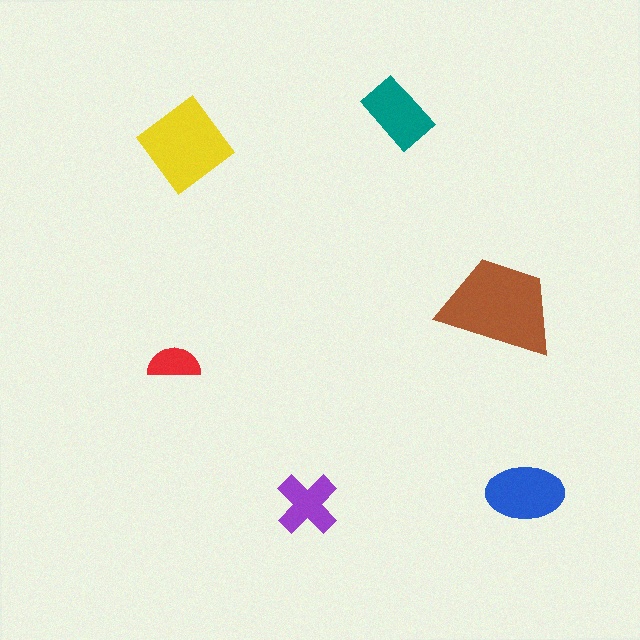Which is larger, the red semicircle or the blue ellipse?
The blue ellipse.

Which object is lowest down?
The purple cross is bottommost.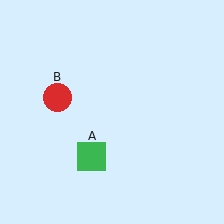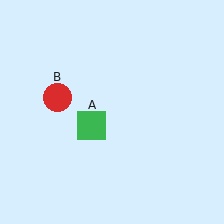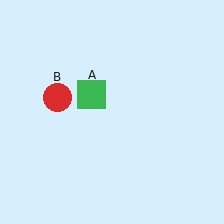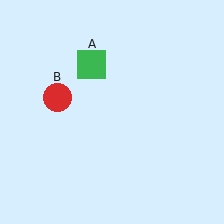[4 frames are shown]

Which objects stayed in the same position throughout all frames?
Red circle (object B) remained stationary.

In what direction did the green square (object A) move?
The green square (object A) moved up.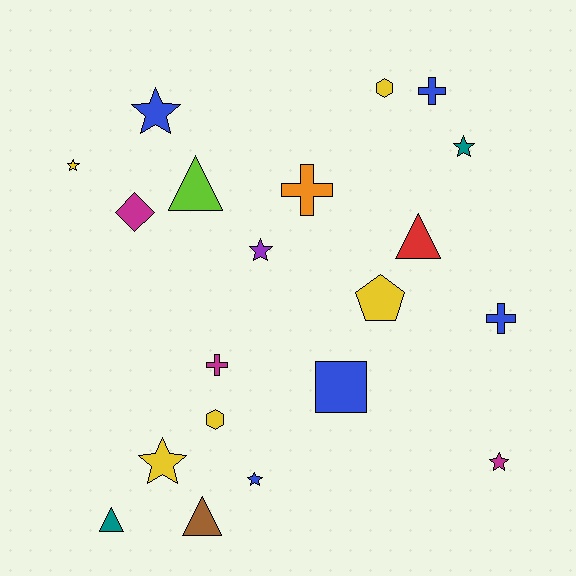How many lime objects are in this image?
There is 1 lime object.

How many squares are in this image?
There is 1 square.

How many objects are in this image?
There are 20 objects.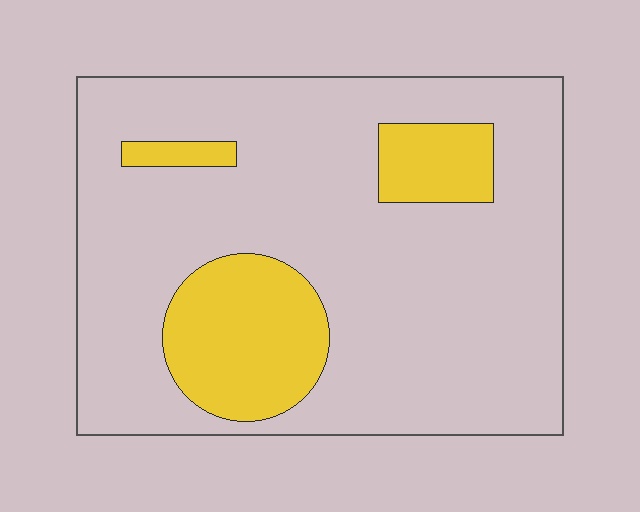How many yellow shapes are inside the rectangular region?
3.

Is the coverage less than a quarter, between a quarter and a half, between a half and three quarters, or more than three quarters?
Less than a quarter.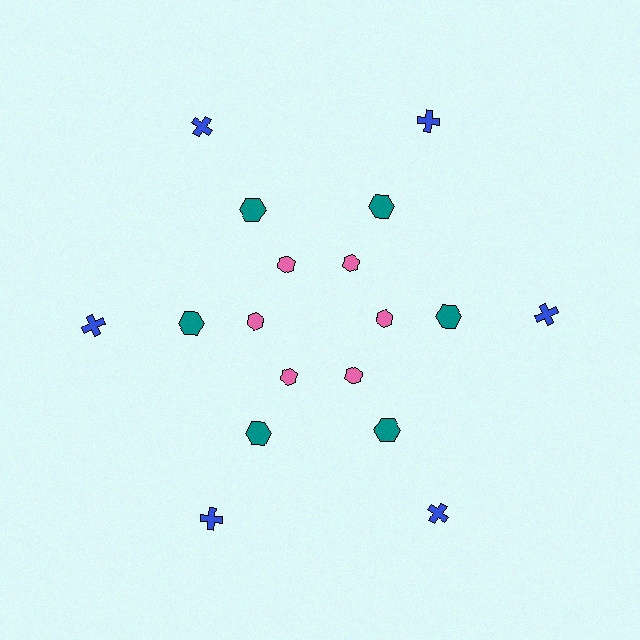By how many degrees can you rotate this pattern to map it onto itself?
The pattern maps onto itself every 60 degrees of rotation.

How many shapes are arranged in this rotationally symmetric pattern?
There are 18 shapes, arranged in 6 groups of 3.